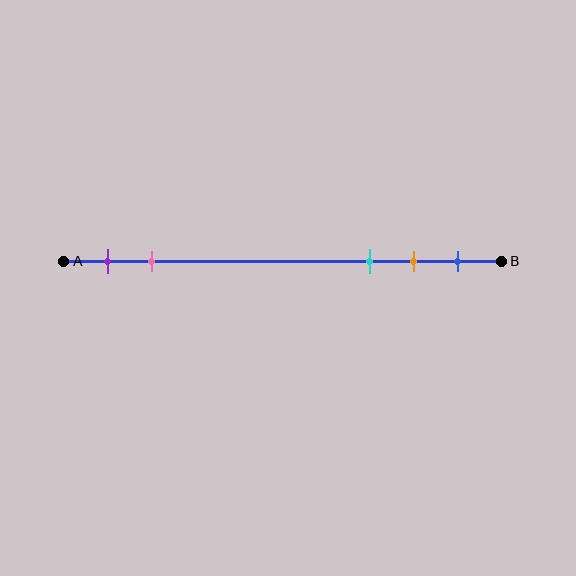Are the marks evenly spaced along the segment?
No, the marks are not evenly spaced.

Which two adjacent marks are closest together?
The orange and blue marks are the closest adjacent pair.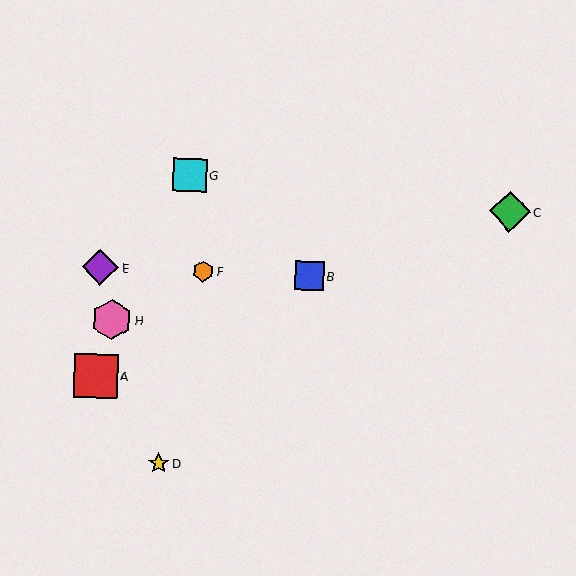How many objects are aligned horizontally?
3 objects (B, E, F) are aligned horizontally.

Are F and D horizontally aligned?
No, F is at y≈271 and D is at y≈463.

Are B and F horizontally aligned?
Yes, both are at y≈276.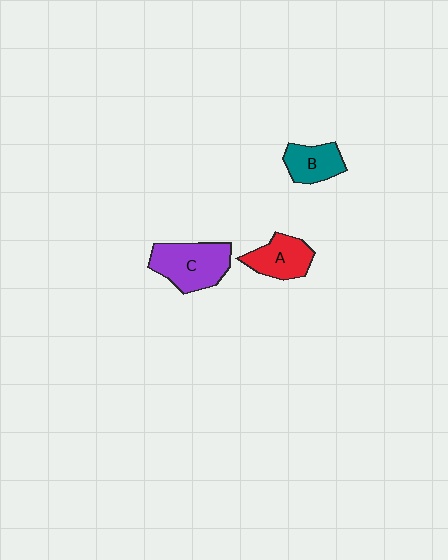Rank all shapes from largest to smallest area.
From largest to smallest: C (purple), A (red), B (teal).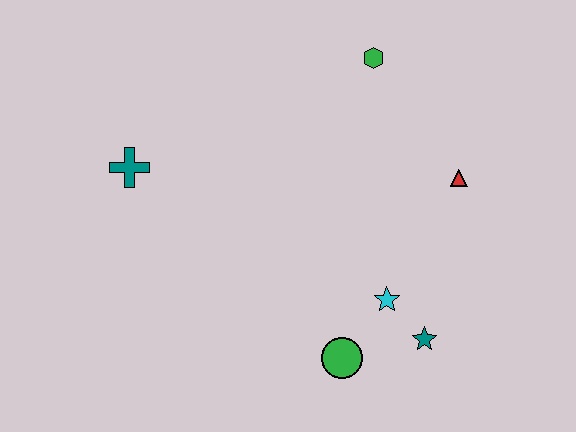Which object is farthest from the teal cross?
The teal star is farthest from the teal cross.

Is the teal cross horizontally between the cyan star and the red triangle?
No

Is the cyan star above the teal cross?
No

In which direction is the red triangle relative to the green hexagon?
The red triangle is below the green hexagon.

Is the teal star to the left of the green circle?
No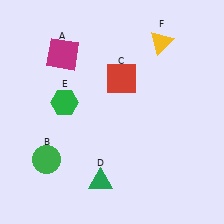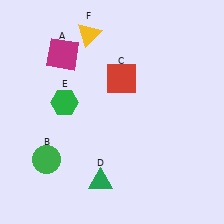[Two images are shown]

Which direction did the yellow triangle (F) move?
The yellow triangle (F) moved left.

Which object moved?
The yellow triangle (F) moved left.